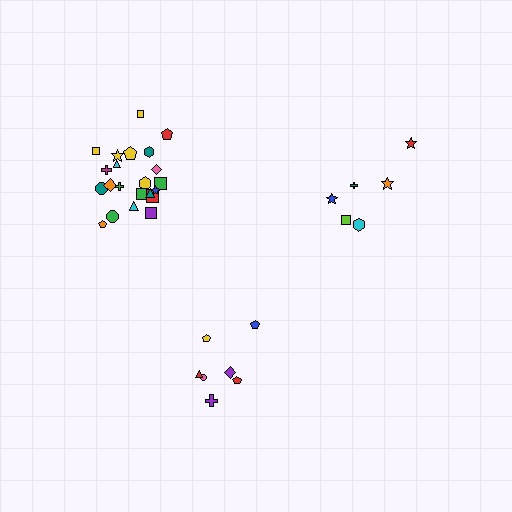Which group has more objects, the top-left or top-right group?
The top-left group.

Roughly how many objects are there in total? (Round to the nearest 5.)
Roughly 35 objects in total.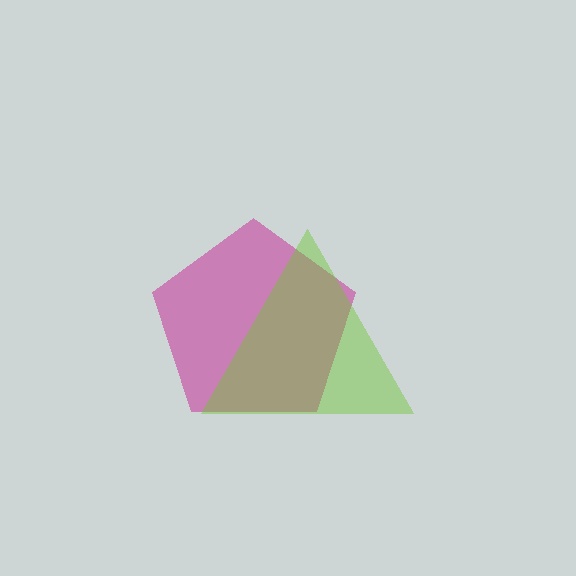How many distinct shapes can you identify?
There are 2 distinct shapes: a magenta pentagon, a lime triangle.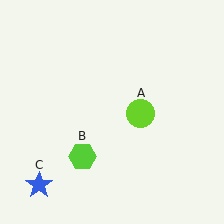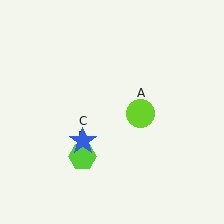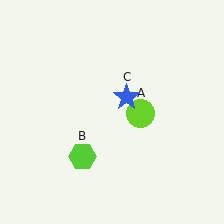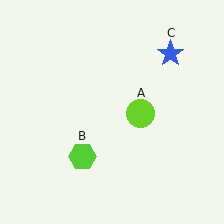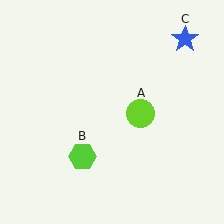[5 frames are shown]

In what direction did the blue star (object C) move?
The blue star (object C) moved up and to the right.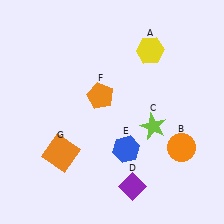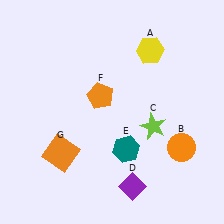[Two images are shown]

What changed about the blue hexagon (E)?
In Image 1, E is blue. In Image 2, it changed to teal.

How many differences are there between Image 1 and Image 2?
There is 1 difference between the two images.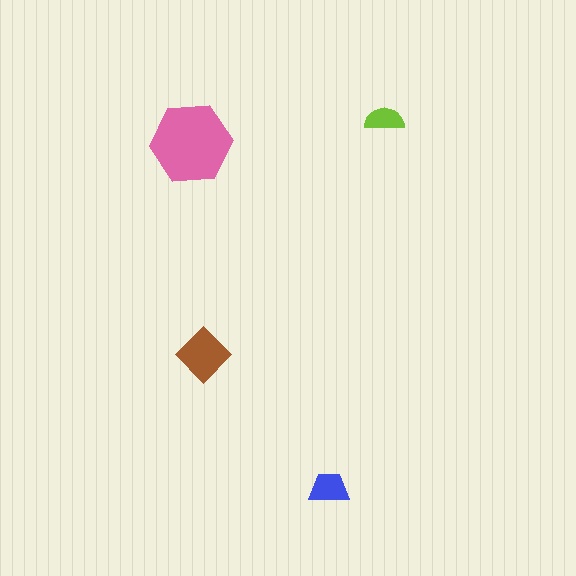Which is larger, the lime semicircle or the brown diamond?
The brown diamond.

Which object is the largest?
The pink hexagon.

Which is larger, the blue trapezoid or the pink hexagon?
The pink hexagon.